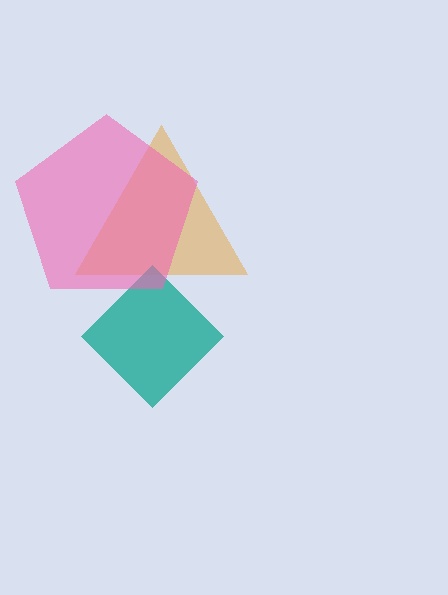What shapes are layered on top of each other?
The layered shapes are: an orange triangle, a teal diamond, a pink pentagon.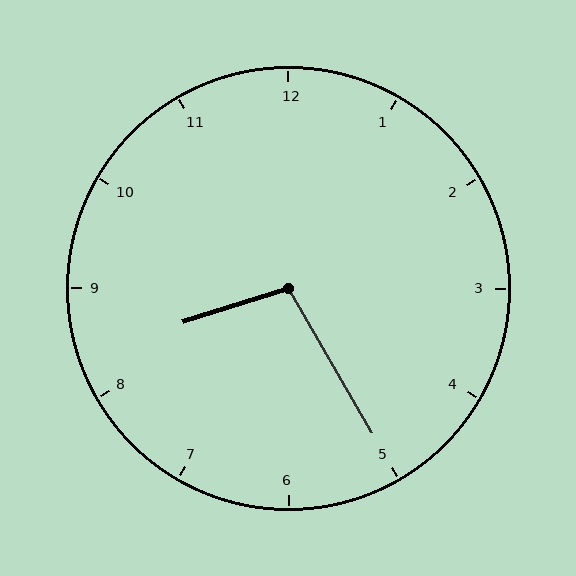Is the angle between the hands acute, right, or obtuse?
It is obtuse.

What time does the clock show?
8:25.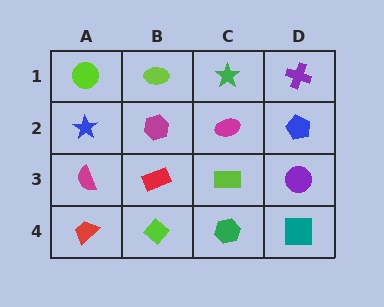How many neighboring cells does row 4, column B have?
3.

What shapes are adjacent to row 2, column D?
A purple cross (row 1, column D), a purple circle (row 3, column D), a magenta ellipse (row 2, column C).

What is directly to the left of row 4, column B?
A red trapezoid.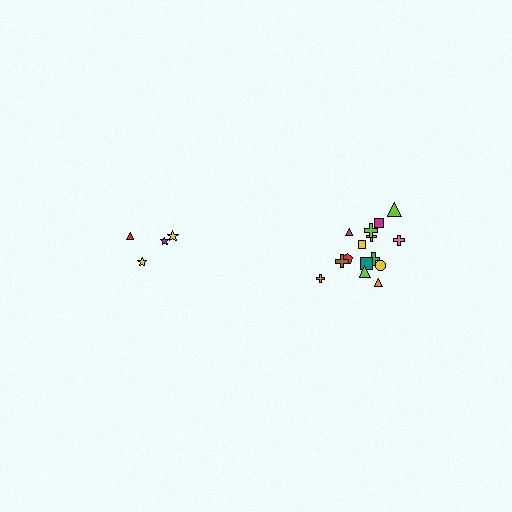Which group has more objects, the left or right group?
The right group.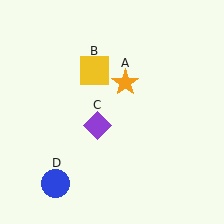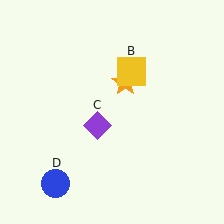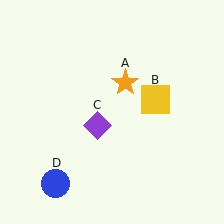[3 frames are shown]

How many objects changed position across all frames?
1 object changed position: yellow square (object B).